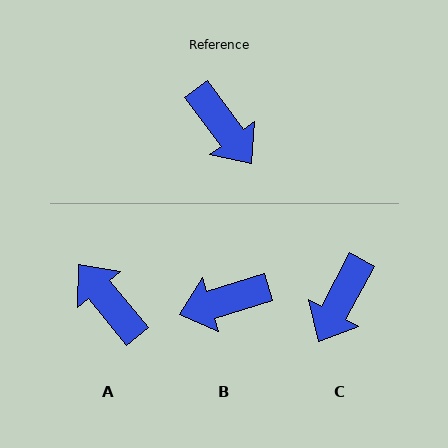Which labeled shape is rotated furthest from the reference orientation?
A, about 177 degrees away.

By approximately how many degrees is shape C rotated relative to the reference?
Approximately 65 degrees clockwise.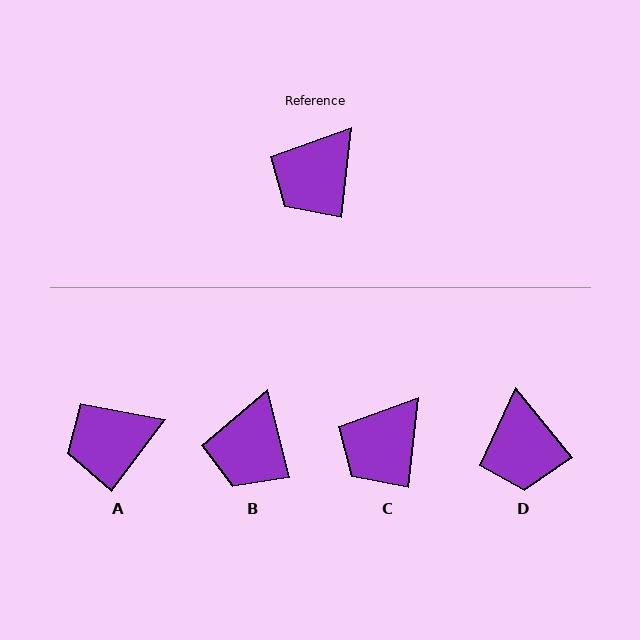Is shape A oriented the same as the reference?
No, it is off by about 30 degrees.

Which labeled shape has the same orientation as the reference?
C.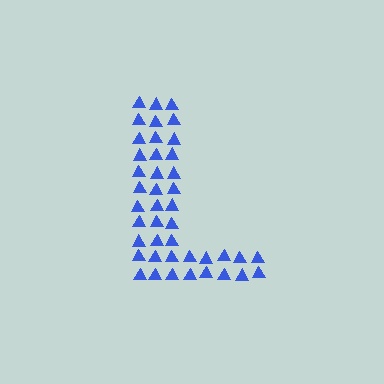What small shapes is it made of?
It is made of small triangles.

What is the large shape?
The large shape is the letter L.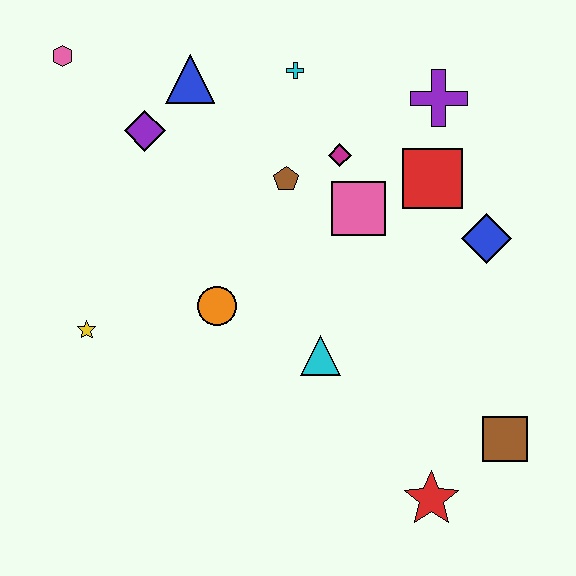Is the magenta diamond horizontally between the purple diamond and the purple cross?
Yes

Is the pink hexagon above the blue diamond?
Yes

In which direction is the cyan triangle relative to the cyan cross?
The cyan triangle is below the cyan cross.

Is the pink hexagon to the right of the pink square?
No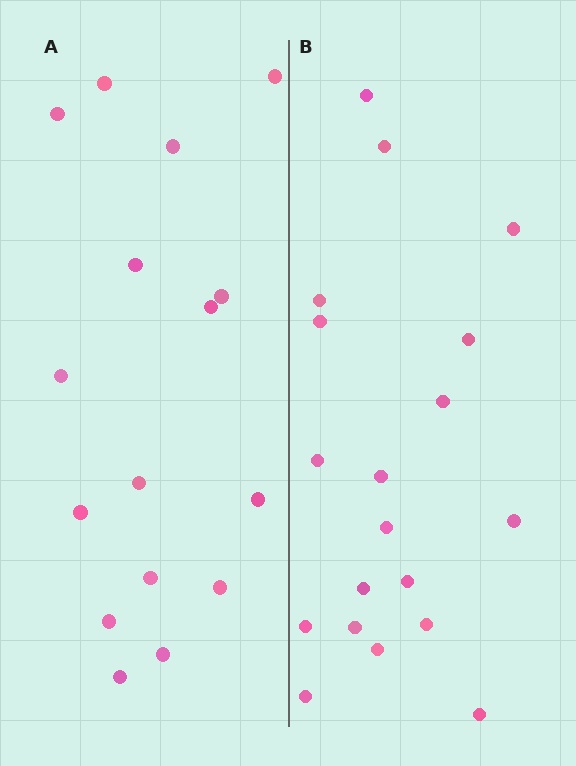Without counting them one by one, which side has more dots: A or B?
Region B (the right region) has more dots.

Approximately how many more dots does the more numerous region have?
Region B has just a few more — roughly 2 or 3 more dots than region A.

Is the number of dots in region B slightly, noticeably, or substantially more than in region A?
Region B has only slightly more — the two regions are fairly close. The ratio is roughly 1.2 to 1.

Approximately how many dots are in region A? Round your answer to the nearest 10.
About 20 dots. (The exact count is 16, which rounds to 20.)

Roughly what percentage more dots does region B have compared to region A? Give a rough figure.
About 20% more.